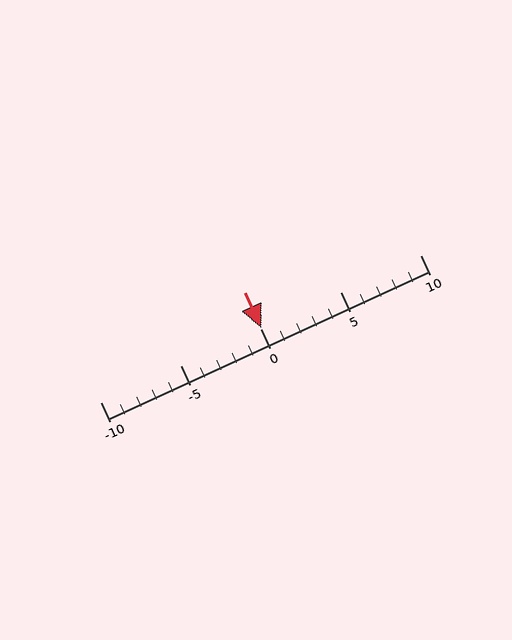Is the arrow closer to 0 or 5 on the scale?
The arrow is closer to 0.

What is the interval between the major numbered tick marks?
The major tick marks are spaced 5 units apart.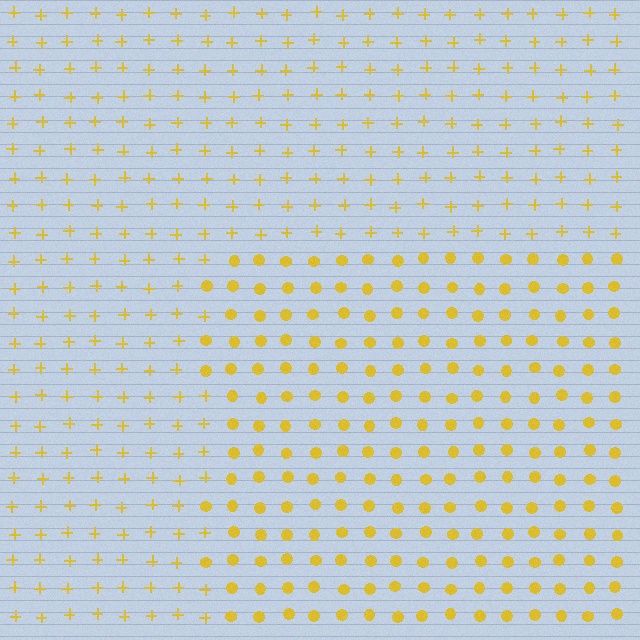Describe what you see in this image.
The image is filled with small yellow elements arranged in a uniform grid. A rectangle-shaped region contains circles, while the surrounding area contains plus signs. The boundary is defined purely by the change in element shape.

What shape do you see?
I see a rectangle.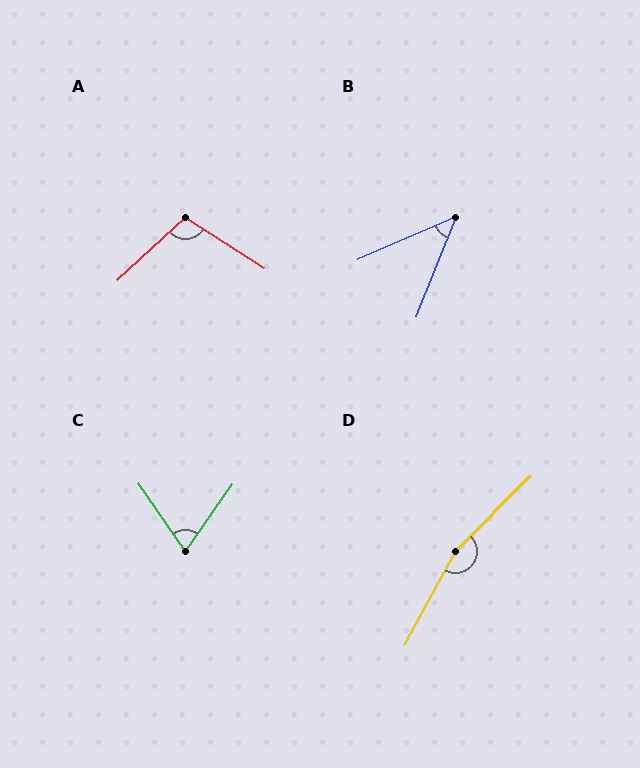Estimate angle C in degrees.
Approximately 70 degrees.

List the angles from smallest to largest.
B (45°), C (70°), A (105°), D (163°).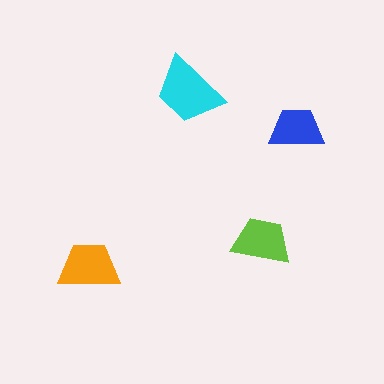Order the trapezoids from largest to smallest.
the cyan one, the orange one, the lime one, the blue one.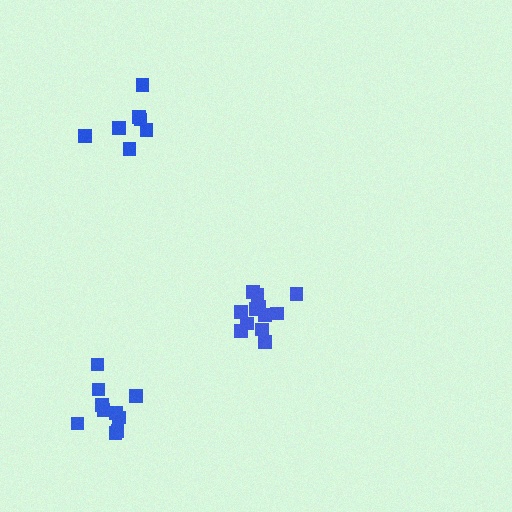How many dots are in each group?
Group 1: 7 dots, Group 2: 12 dots, Group 3: 10 dots (29 total).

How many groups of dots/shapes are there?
There are 3 groups.